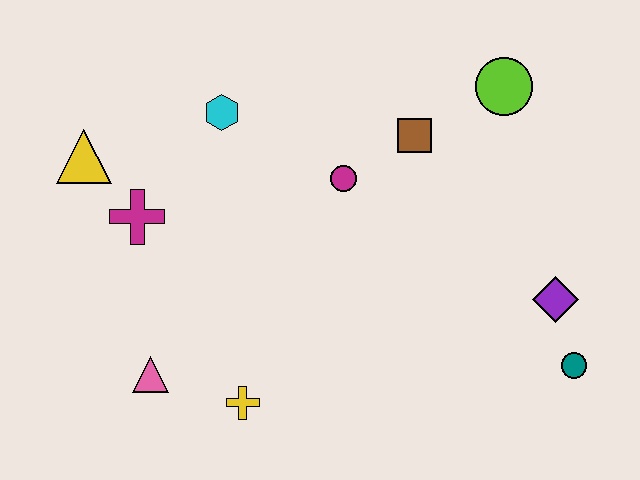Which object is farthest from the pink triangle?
The lime circle is farthest from the pink triangle.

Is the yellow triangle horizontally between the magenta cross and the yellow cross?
No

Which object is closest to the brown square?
The magenta circle is closest to the brown square.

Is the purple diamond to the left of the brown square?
No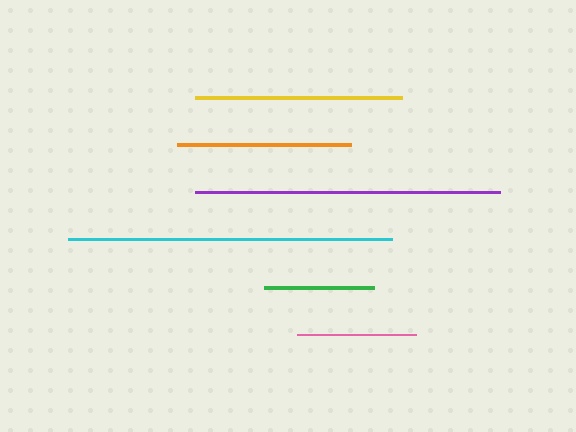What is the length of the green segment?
The green segment is approximately 110 pixels long.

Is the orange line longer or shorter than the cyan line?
The cyan line is longer than the orange line.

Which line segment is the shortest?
The green line is the shortest at approximately 110 pixels.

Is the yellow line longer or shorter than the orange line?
The yellow line is longer than the orange line.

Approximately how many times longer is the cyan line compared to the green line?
The cyan line is approximately 2.9 times the length of the green line.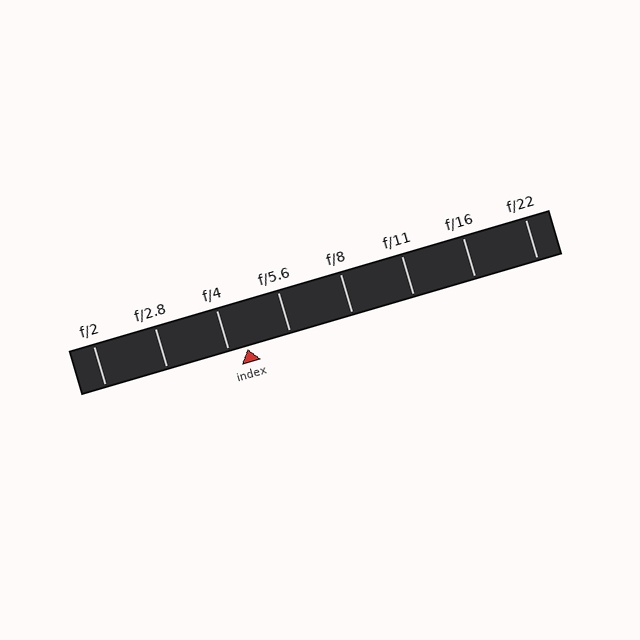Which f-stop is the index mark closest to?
The index mark is closest to f/4.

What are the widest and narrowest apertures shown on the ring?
The widest aperture shown is f/2 and the narrowest is f/22.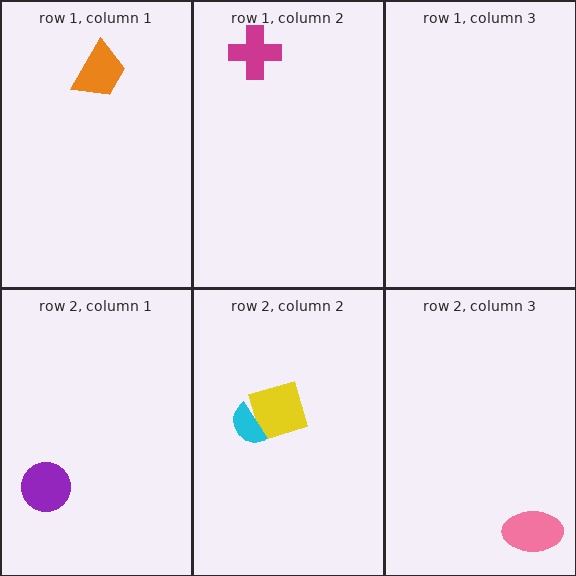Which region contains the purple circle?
The row 2, column 1 region.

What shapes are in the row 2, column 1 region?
The purple circle.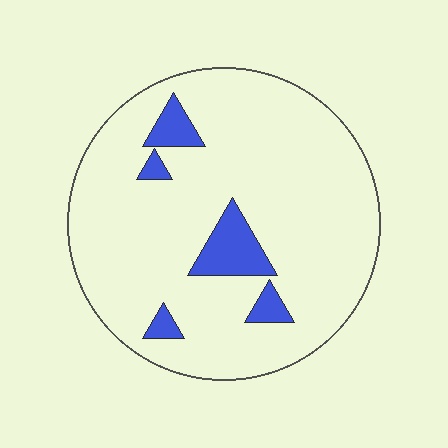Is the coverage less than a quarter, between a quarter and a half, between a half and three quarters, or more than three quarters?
Less than a quarter.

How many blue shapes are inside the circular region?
5.